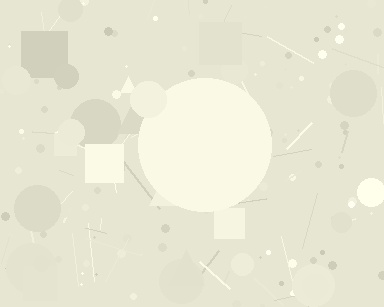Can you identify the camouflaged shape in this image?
The camouflaged shape is a circle.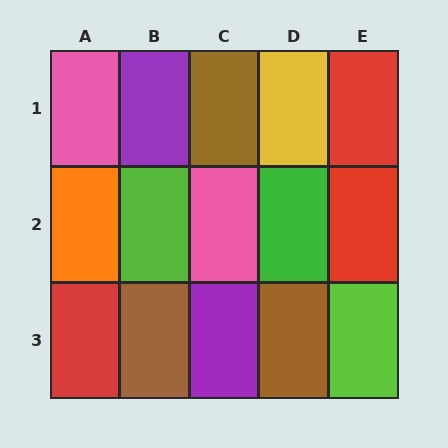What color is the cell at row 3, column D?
Brown.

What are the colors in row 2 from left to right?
Orange, lime, pink, green, red.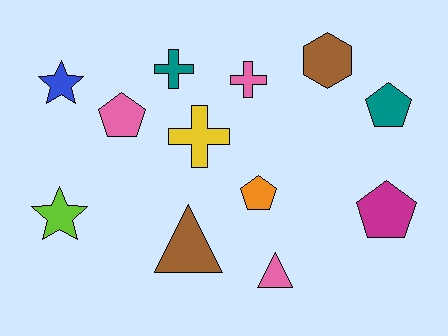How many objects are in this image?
There are 12 objects.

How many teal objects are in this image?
There are 2 teal objects.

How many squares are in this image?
There are no squares.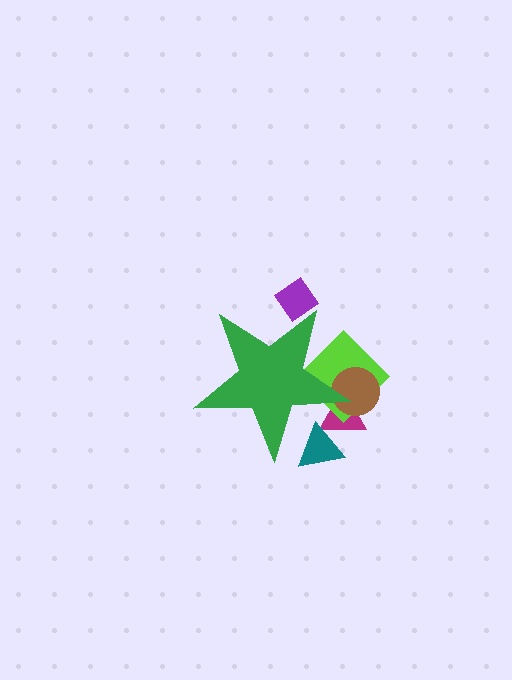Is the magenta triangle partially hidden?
Yes, the magenta triangle is partially hidden behind the green star.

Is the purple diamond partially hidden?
Yes, the purple diamond is partially hidden behind the green star.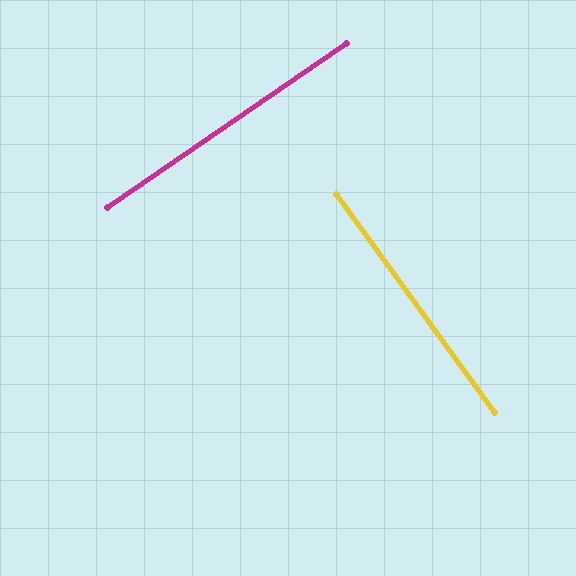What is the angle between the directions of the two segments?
Approximately 89 degrees.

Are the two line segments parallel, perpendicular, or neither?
Perpendicular — they meet at approximately 89°.